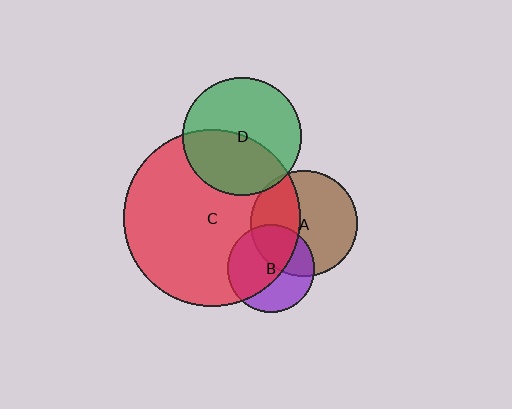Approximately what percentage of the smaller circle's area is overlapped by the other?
Approximately 40%.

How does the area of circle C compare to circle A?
Approximately 2.8 times.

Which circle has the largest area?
Circle C (red).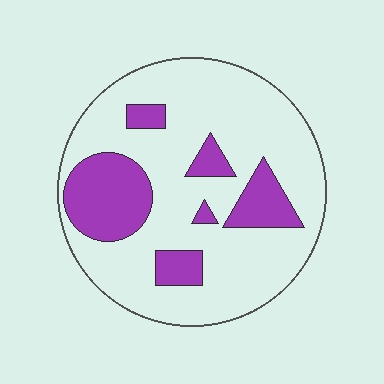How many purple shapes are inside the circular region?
6.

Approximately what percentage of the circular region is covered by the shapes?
Approximately 25%.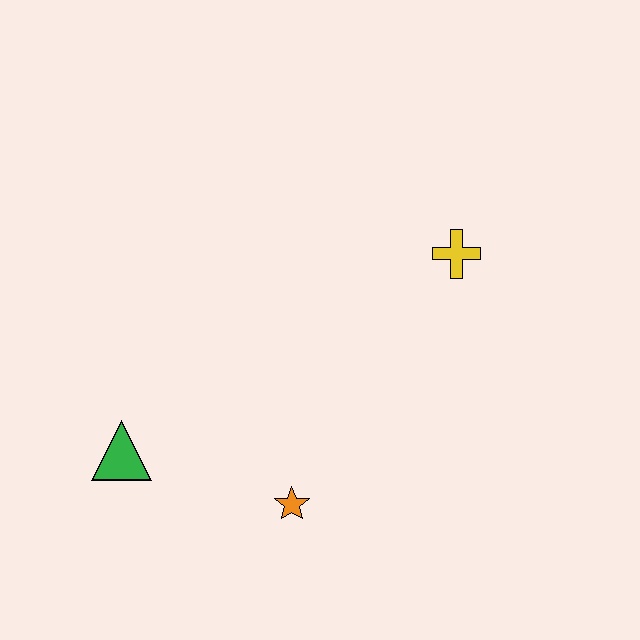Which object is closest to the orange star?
The green triangle is closest to the orange star.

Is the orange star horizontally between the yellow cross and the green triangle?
Yes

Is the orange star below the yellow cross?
Yes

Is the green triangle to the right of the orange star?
No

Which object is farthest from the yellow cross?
The green triangle is farthest from the yellow cross.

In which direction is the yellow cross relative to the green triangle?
The yellow cross is to the right of the green triangle.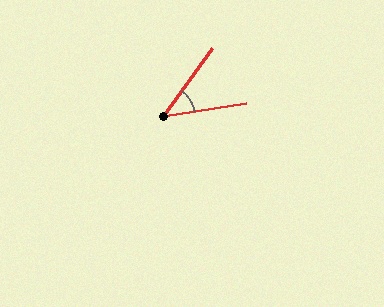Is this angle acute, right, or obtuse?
It is acute.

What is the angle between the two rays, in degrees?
Approximately 45 degrees.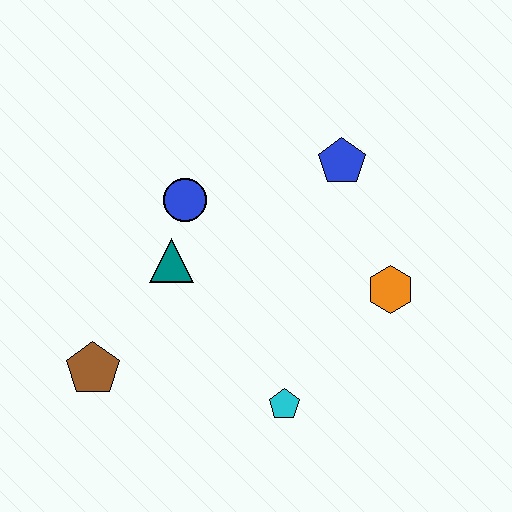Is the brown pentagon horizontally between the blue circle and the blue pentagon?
No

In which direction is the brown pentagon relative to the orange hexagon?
The brown pentagon is to the left of the orange hexagon.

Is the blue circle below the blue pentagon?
Yes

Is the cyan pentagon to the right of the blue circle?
Yes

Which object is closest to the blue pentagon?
The orange hexagon is closest to the blue pentagon.